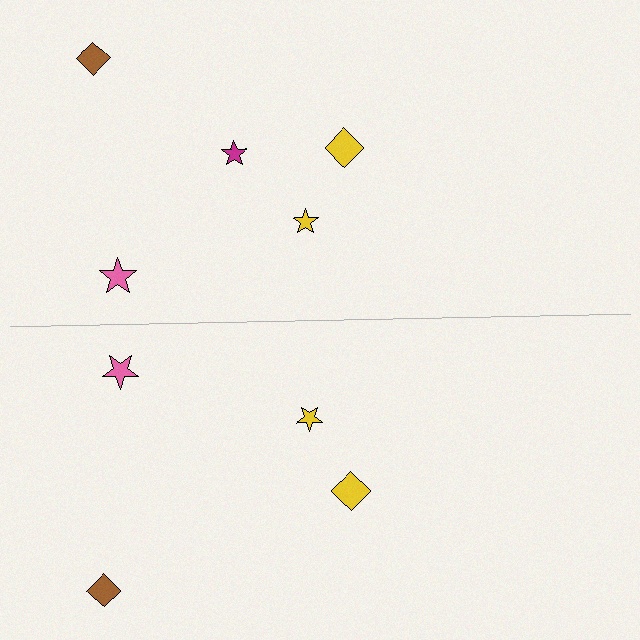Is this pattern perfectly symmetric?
No, the pattern is not perfectly symmetric. A magenta star is missing from the bottom side.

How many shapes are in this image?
There are 9 shapes in this image.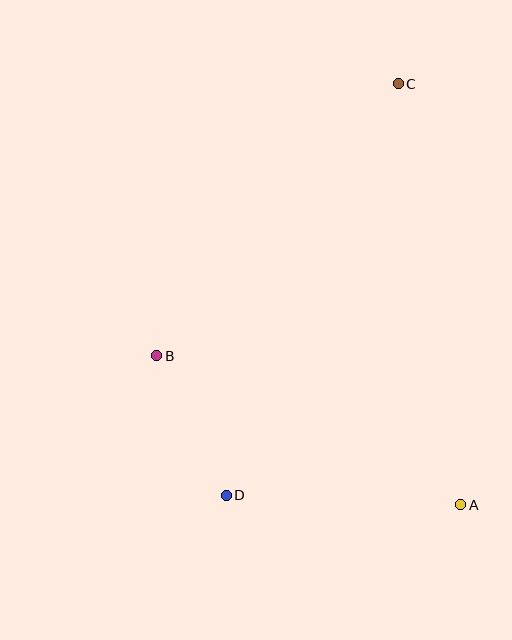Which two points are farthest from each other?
Points C and D are farthest from each other.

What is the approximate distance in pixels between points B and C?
The distance between B and C is approximately 364 pixels.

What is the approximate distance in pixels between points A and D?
The distance between A and D is approximately 234 pixels.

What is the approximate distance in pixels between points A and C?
The distance between A and C is approximately 426 pixels.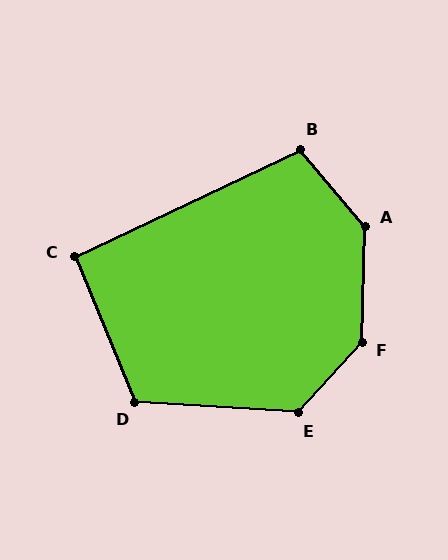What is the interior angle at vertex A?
Approximately 138 degrees (obtuse).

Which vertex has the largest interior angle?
F, at approximately 139 degrees.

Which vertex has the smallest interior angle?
C, at approximately 93 degrees.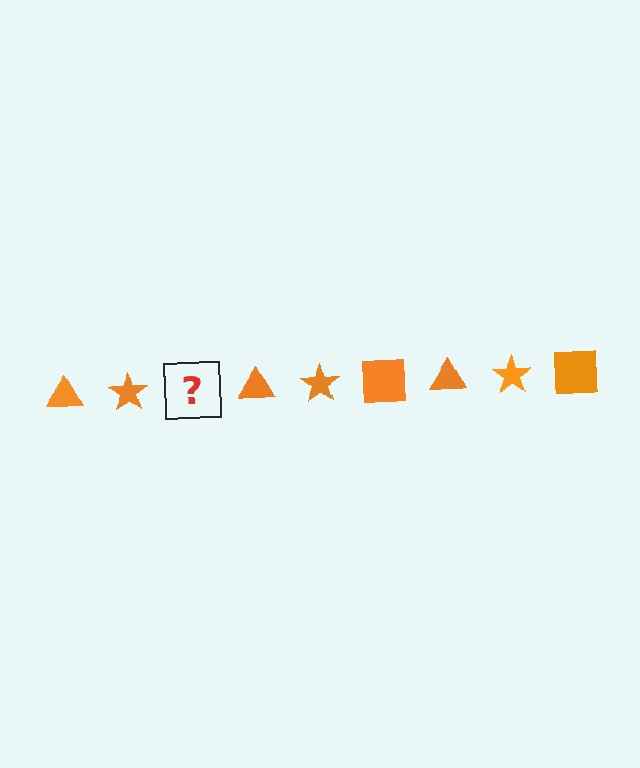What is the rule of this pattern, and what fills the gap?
The rule is that the pattern cycles through triangle, star, square shapes in orange. The gap should be filled with an orange square.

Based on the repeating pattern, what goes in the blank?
The blank should be an orange square.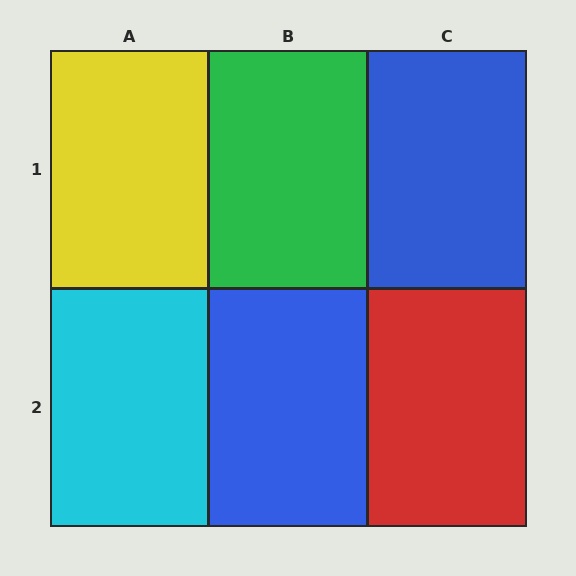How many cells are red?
1 cell is red.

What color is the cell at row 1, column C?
Blue.